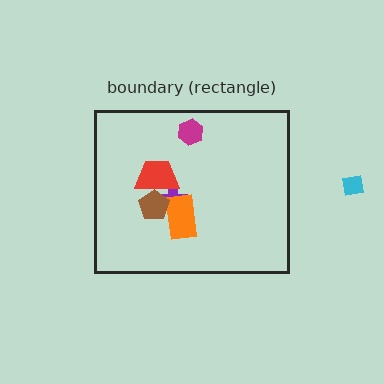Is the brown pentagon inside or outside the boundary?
Inside.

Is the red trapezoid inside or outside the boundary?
Inside.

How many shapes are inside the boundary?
5 inside, 1 outside.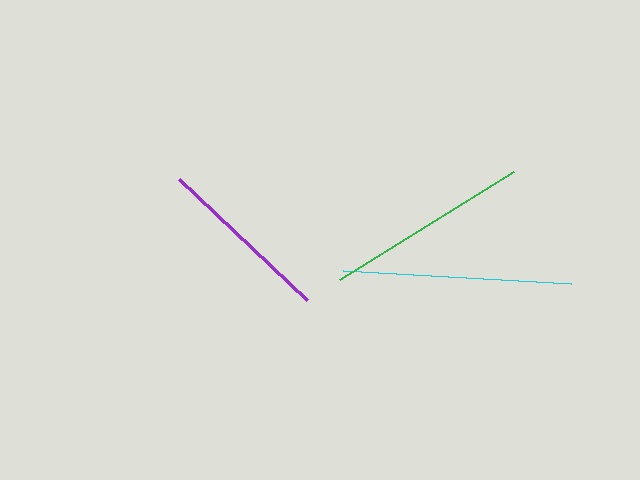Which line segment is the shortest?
The purple line is the shortest at approximately 176 pixels.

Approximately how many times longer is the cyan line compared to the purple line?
The cyan line is approximately 1.3 times the length of the purple line.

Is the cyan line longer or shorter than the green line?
The cyan line is longer than the green line.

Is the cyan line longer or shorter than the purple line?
The cyan line is longer than the purple line.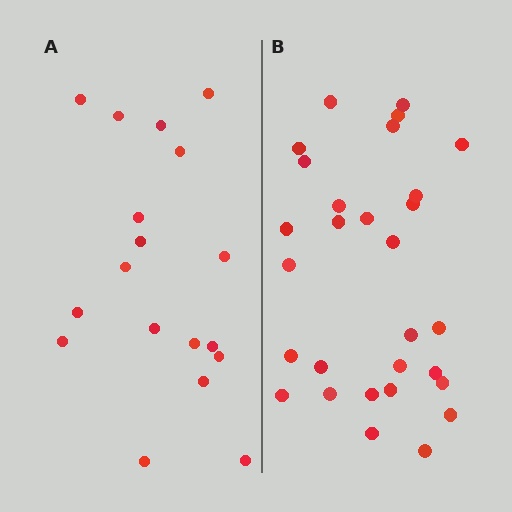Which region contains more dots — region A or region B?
Region B (the right region) has more dots.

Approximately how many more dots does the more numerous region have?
Region B has roughly 12 or so more dots than region A.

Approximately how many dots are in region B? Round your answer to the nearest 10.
About 30 dots. (The exact count is 29, which rounds to 30.)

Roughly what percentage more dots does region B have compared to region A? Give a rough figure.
About 60% more.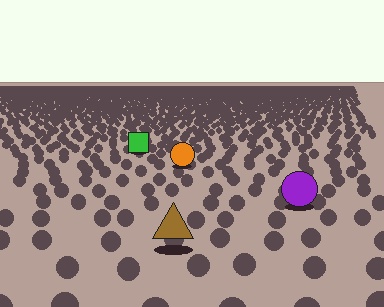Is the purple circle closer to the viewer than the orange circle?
Yes. The purple circle is closer — you can tell from the texture gradient: the ground texture is coarser near it.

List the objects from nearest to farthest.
From nearest to farthest: the brown triangle, the purple circle, the orange circle, the green square.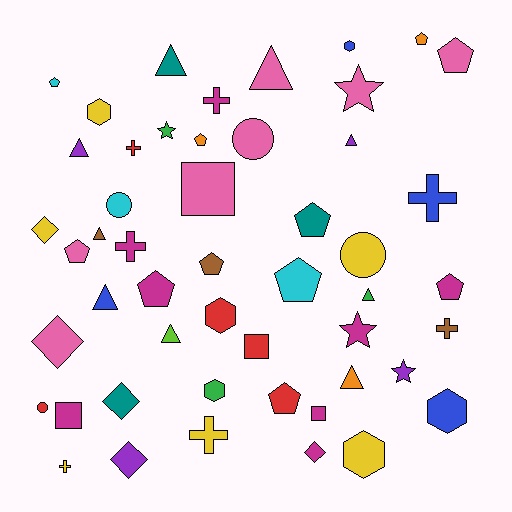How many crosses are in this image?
There are 7 crosses.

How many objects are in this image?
There are 50 objects.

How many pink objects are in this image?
There are 7 pink objects.